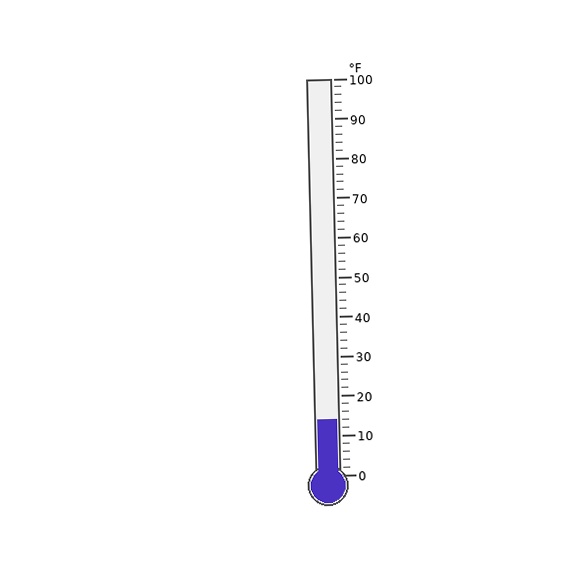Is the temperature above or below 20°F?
The temperature is below 20°F.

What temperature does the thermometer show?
The thermometer shows approximately 14°F.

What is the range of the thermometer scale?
The thermometer scale ranges from 0°F to 100°F.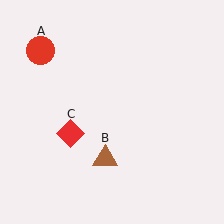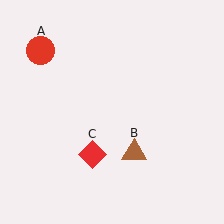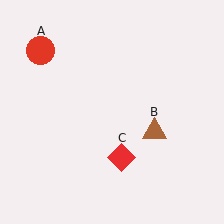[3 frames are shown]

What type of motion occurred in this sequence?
The brown triangle (object B), red diamond (object C) rotated counterclockwise around the center of the scene.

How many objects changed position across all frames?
2 objects changed position: brown triangle (object B), red diamond (object C).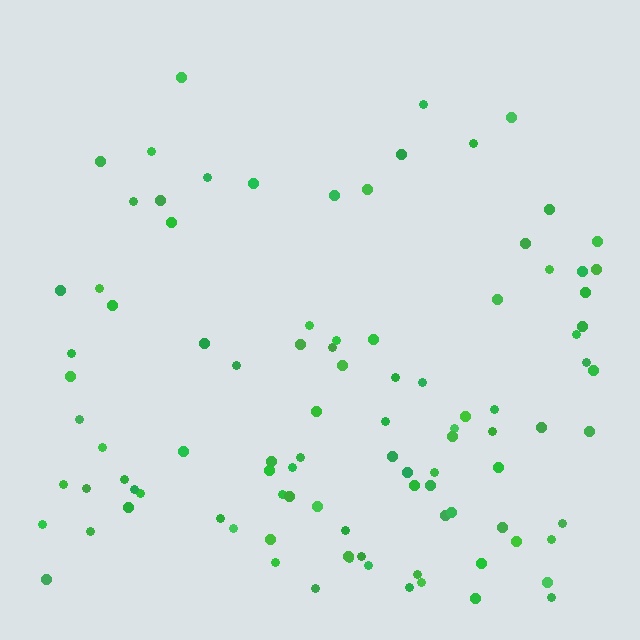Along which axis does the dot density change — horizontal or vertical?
Vertical.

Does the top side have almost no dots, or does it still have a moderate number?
Still a moderate number, just noticeably fewer than the bottom.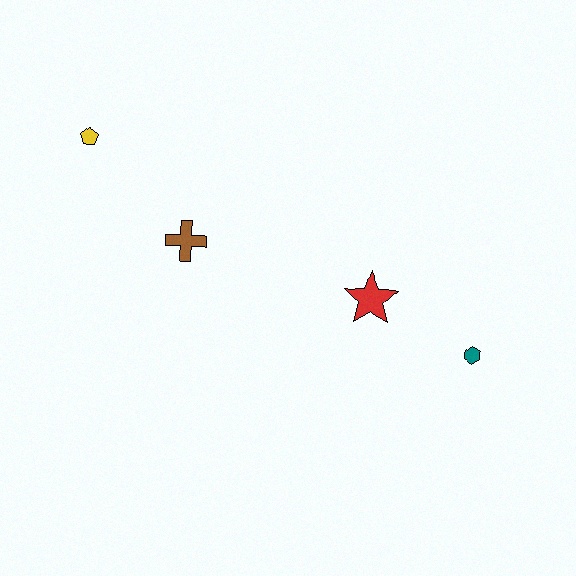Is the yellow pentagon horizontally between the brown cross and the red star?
No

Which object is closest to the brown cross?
The yellow pentagon is closest to the brown cross.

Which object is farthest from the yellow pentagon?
The teal hexagon is farthest from the yellow pentagon.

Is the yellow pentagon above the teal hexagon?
Yes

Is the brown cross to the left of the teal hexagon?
Yes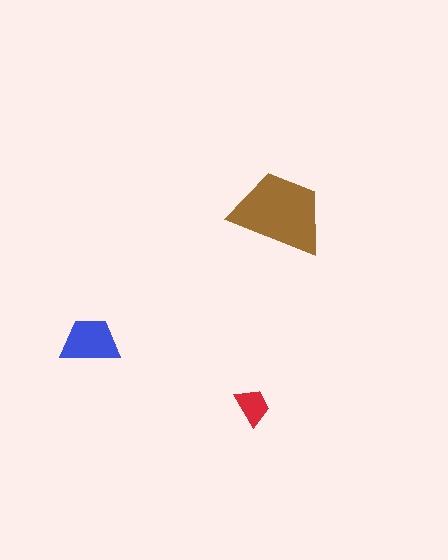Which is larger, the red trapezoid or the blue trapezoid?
The blue one.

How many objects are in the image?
There are 3 objects in the image.